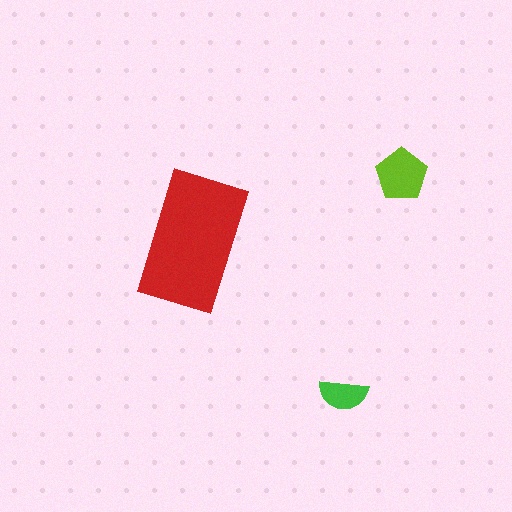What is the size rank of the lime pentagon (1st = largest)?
2nd.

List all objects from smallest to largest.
The green semicircle, the lime pentagon, the red rectangle.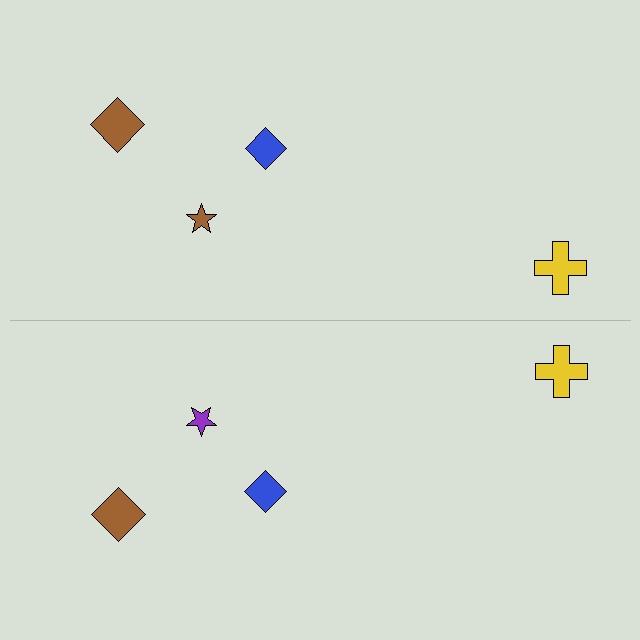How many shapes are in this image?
There are 8 shapes in this image.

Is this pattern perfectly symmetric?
No, the pattern is not perfectly symmetric. The purple star on the bottom side breaks the symmetry — its mirror counterpart is brown.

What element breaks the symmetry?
The purple star on the bottom side breaks the symmetry — its mirror counterpart is brown.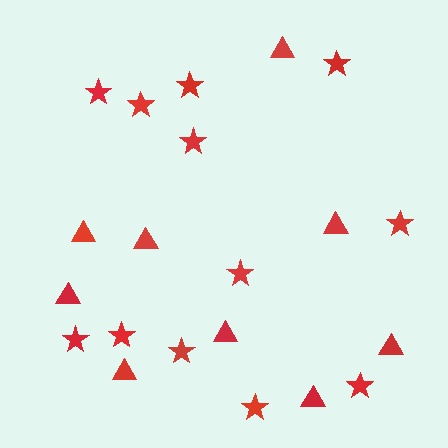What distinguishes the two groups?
There are 2 groups: one group of triangles (9) and one group of stars (12).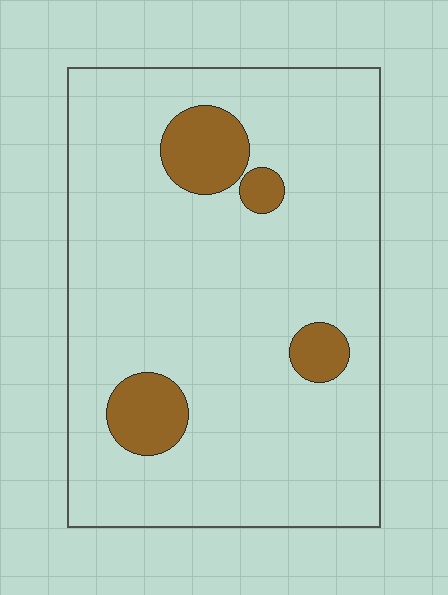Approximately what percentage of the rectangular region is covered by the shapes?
Approximately 10%.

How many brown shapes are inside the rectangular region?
4.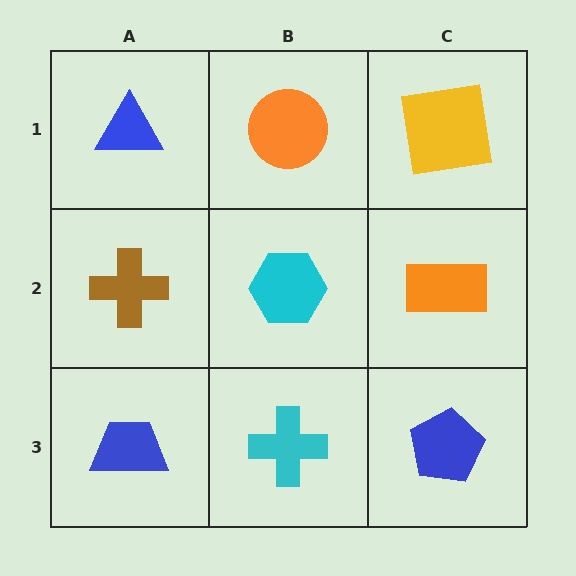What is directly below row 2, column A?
A blue trapezoid.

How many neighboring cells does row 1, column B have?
3.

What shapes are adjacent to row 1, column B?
A cyan hexagon (row 2, column B), a blue triangle (row 1, column A), a yellow square (row 1, column C).